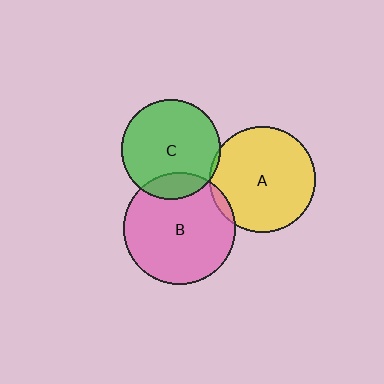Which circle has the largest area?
Circle B (pink).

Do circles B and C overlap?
Yes.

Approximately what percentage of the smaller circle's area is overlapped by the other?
Approximately 15%.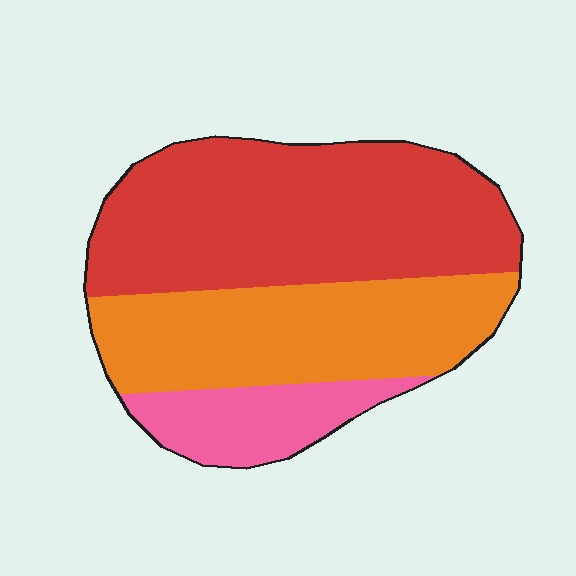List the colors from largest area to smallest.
From largest to smallest: red, orange, pink.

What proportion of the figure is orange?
Orange covers around 35% of the figure.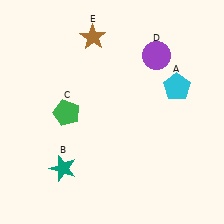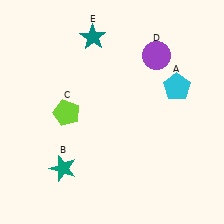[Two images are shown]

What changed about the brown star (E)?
In Image 1, E is brown. In Image 2, it changed to teal.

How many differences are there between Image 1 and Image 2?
There are 2 differences between the two images.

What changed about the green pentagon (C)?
In Image 1, C is green. In Image 2, it changed to lime.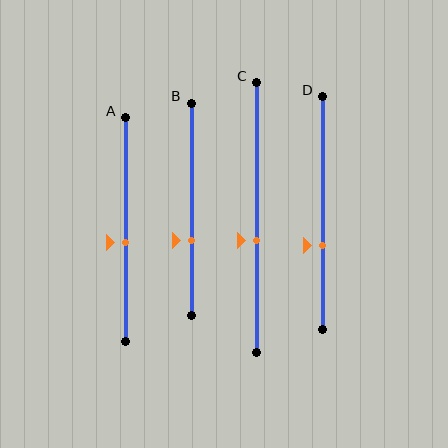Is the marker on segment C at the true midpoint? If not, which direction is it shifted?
No, the marker on segment C is shifted downward by about 8% of the segment length.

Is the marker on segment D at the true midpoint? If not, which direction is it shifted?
No, the marker on segment D is shifted downward by about 14% of the segment length.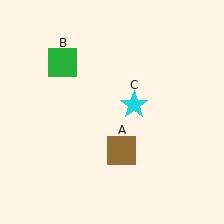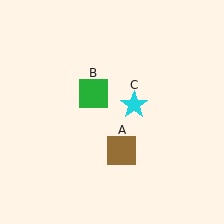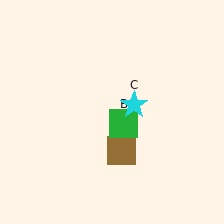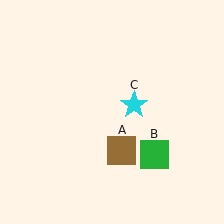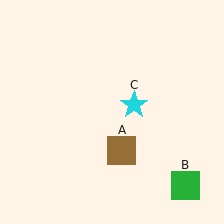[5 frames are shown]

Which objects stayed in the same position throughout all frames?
Brown square (object A) and cyan star (object C) remained stationary.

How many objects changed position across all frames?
1 object changed position: green square (object B).